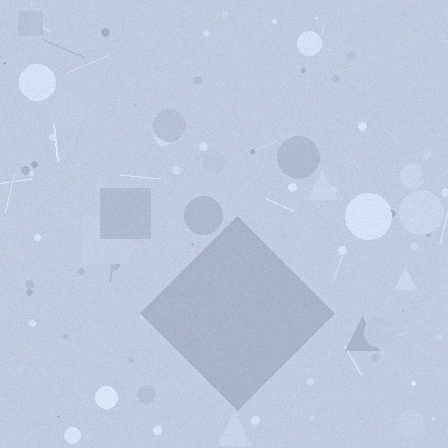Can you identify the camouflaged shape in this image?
The camouflaged shape is a diamond.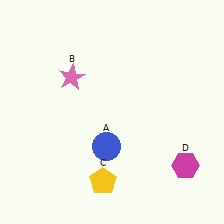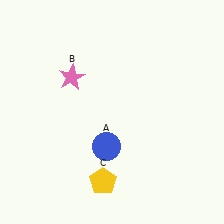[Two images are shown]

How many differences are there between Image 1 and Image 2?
There is 1 difference between the two images.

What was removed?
The magenta hexagon (D) was removed in Image 2.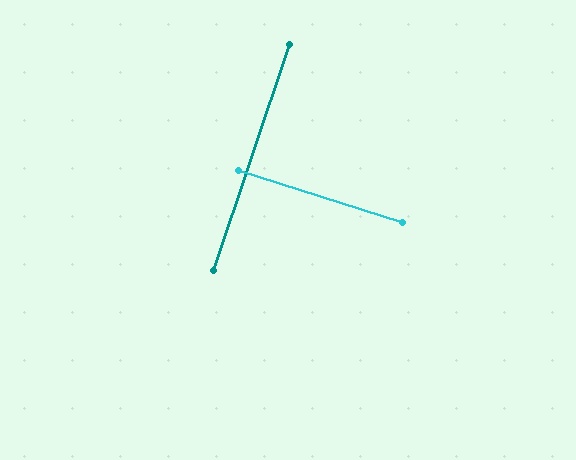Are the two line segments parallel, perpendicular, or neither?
Perpendicular — they meet at approximately 89°.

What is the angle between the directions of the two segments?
Approximately 89 degrees.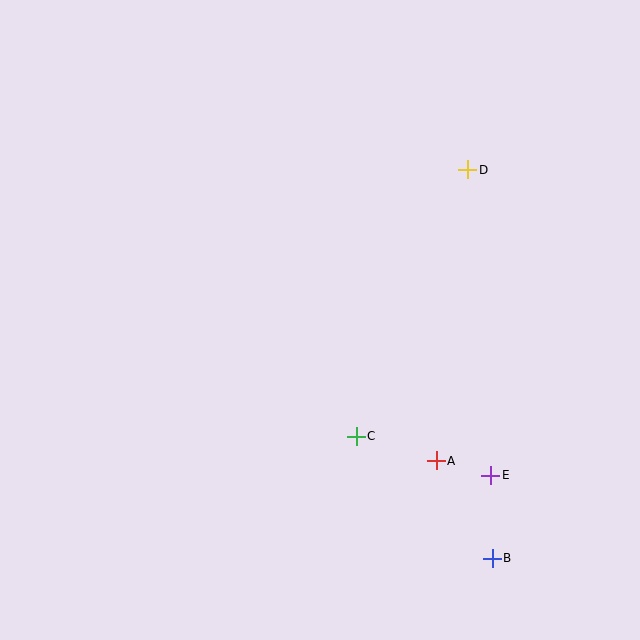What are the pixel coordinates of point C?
Point C is at (356, 436).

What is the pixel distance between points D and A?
The distance between D and A is 293 pixels.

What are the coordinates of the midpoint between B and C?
The midpoint between B and C is at (424, 497).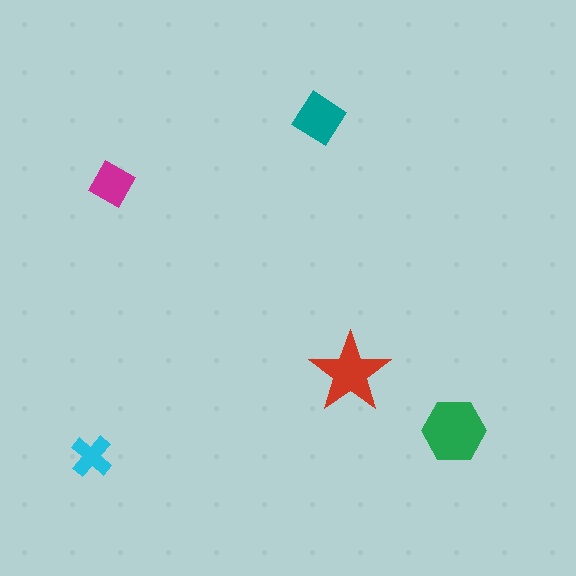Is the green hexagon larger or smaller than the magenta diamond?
Larger.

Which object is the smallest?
The cyan cross.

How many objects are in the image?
There are 5 objects in the image.